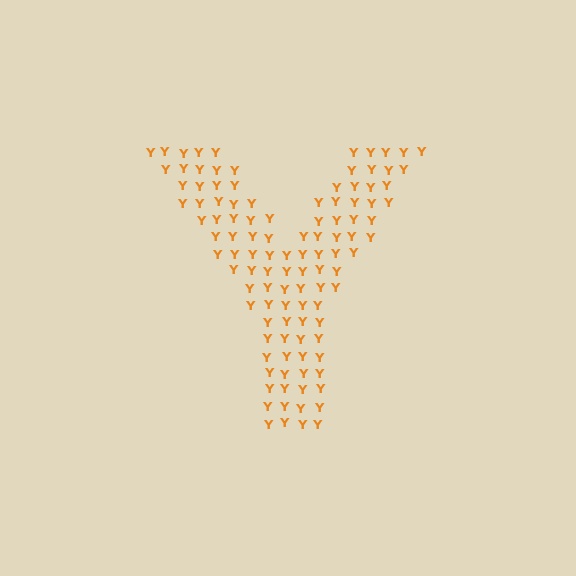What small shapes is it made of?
It is made of small letter Y's.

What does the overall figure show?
The overall figure shows the letter Y.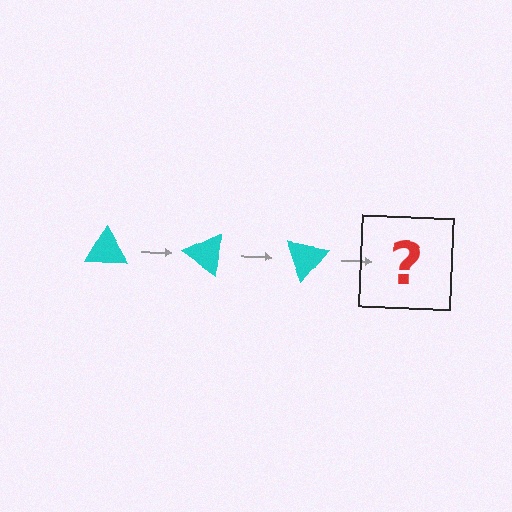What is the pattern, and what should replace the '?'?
The pattern is that the triangle rotates 35 degrees each step. The '?' should be a cyan triangle rotated 105 degrees.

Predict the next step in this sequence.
The next step is a cyan triangle rotated 105 degrees.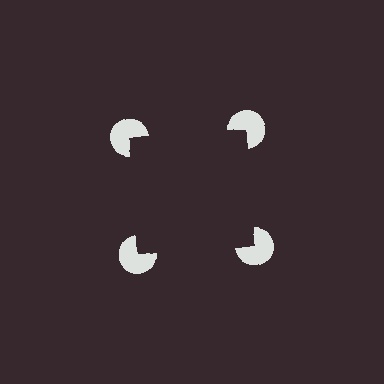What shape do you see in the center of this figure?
An illusory square — its edges are inferred from the aligned wedge cuts in the pac-man discs, not physically drawn.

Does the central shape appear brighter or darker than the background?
It typically appears slightly darker than the background, even though no actual brightness change is drawn.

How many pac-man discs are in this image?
There are 4 — one at each vertex of the illusory square.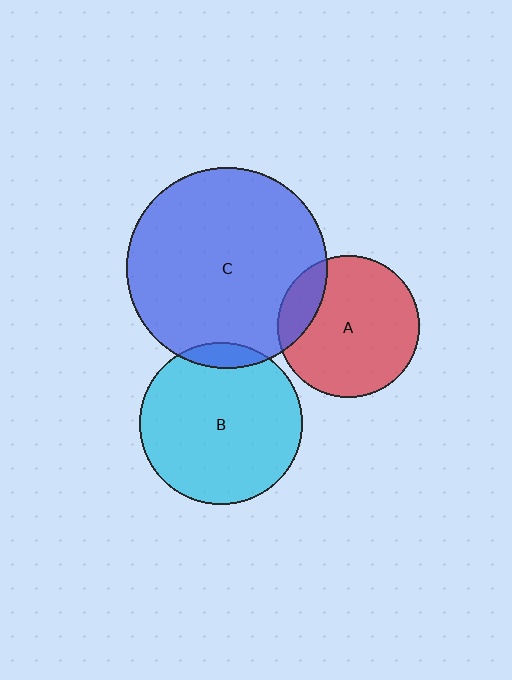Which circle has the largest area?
Circle C (blue).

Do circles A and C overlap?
Yes.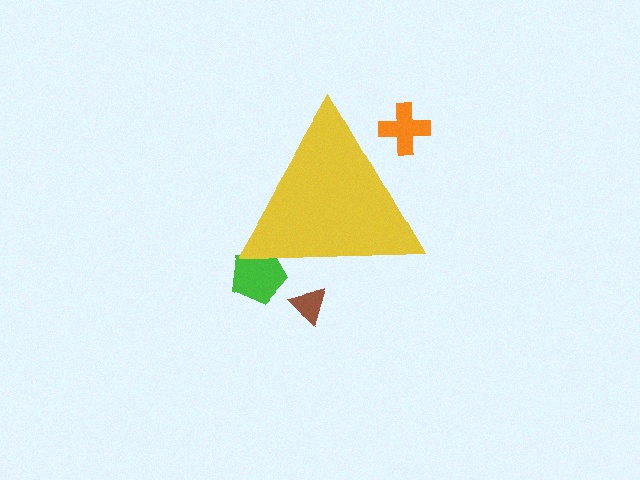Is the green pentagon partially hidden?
Yes, the green pentagon is partially hidden behind the yellow triangle.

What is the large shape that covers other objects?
A yellow triangle.